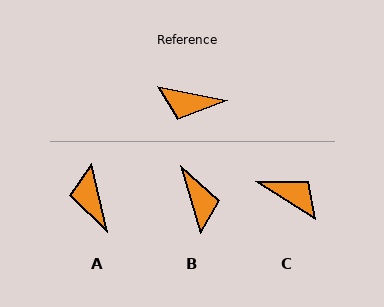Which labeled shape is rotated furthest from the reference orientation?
C, about 158 degrees away.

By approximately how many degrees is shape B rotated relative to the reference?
Approximately 117 degrees counter-clockwise.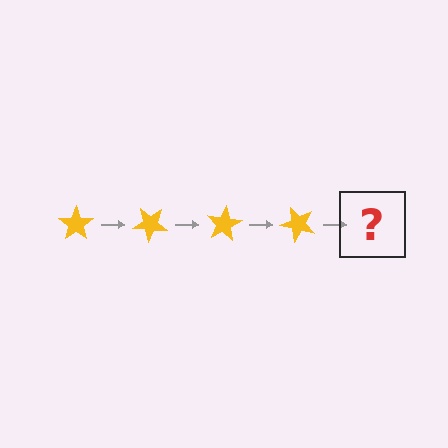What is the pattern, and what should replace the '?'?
The pattern is that the star rotates 40 degrees each step. The '?' should be a yellow star rotated 160 degrees.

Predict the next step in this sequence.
The next step is a yellow star rotated 160 degrees.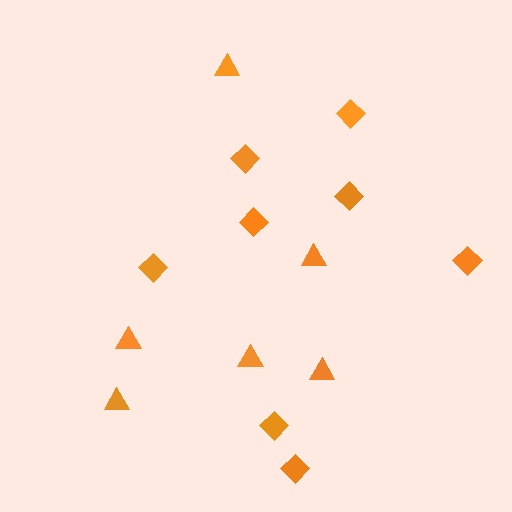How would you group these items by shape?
There are 2 groups: one group of diamonds (8) and one group of triangles (6).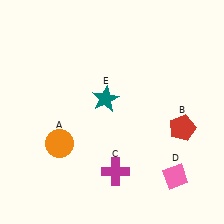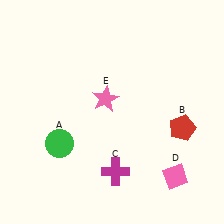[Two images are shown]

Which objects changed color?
A changed from orange to green. E changed from teal to pink.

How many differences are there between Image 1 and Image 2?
There are 2 differences between the two images.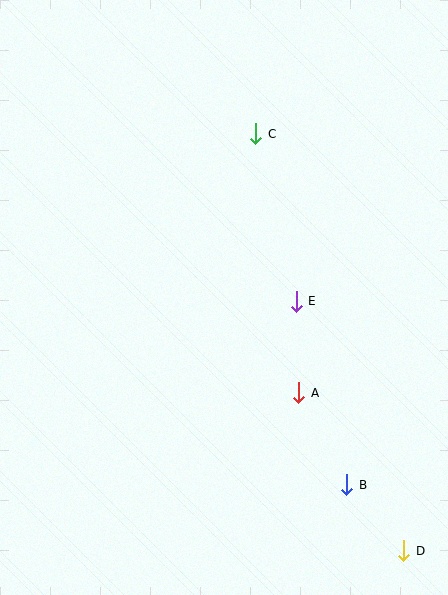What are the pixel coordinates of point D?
Point D is at (404, 551).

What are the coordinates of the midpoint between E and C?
The midpoint between E and C is at (276, 217).